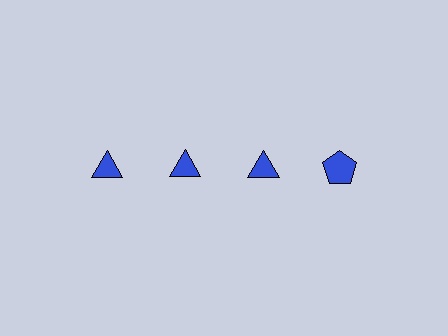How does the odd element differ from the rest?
It has a different shape: pentagon instead of triangle.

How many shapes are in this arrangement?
There are 4 shapes arranged in a grid pattern.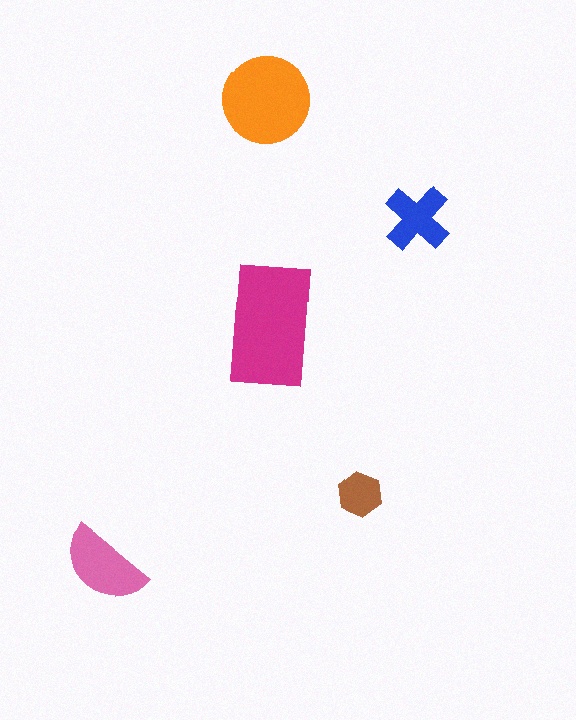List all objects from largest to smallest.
The magenta rectangle, the orange circle, the pink semicircle, the blue cross, the brown hexagon.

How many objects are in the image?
There are 5 objects in the image.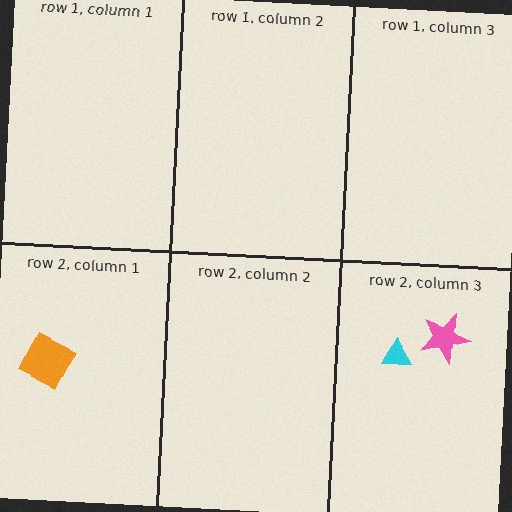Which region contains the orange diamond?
The row 2, column 1 region.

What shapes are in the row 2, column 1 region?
The orange diamond.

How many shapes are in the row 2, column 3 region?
2.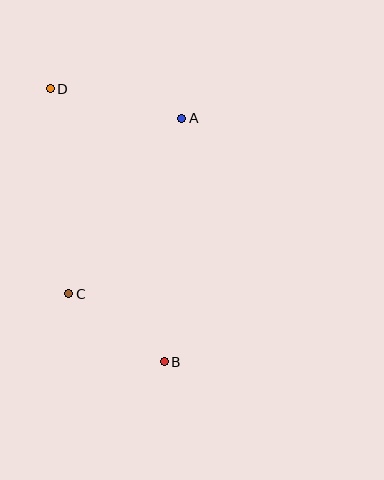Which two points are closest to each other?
Points B and C are closest to each other.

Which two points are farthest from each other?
Points B and D are farthest from each other.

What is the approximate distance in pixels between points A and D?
The distance between A and D is approximately 135 pixels.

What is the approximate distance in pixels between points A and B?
The distance between A and B is approximately 244 pixels.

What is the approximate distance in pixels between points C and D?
The distance between C and D is approximately 206 pixels.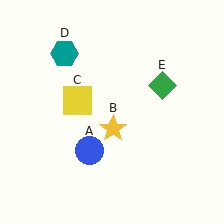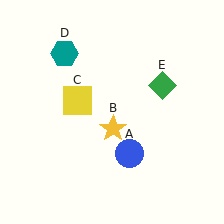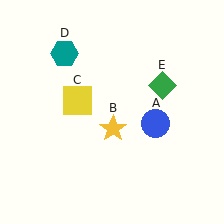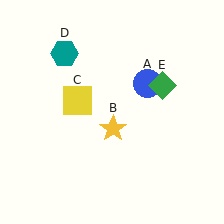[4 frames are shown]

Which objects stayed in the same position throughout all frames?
Yellow star (object B) and yellow square (object C) and teal hexagon (object D) and green diamond (object E) remained stationary.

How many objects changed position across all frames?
1 object changed position: blue circle (object A).